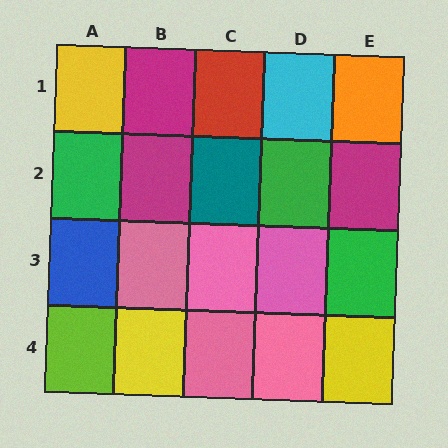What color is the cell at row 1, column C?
Red.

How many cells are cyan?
1 cell is cyan.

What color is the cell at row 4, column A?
Lime.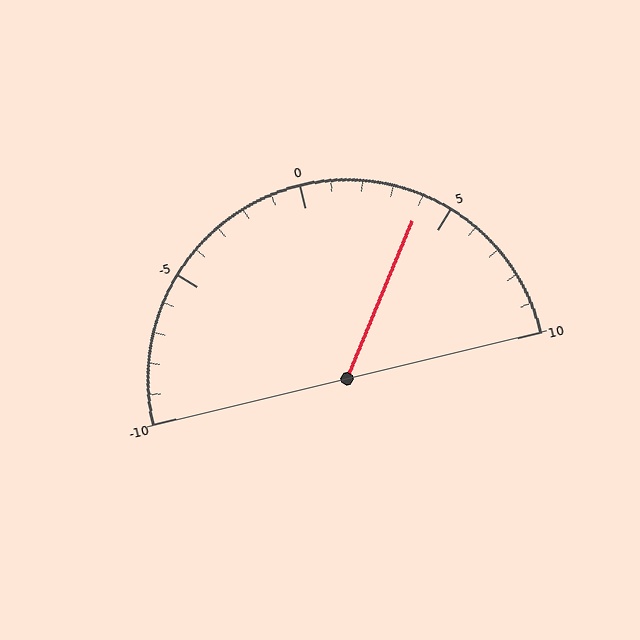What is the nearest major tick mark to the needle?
The nearest major tick mark is 5.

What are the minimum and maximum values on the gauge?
The gauge ranges from -10 to 10.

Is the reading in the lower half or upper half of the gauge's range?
The reading is in the upper half of the range (-10 to 10).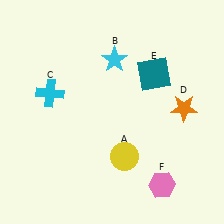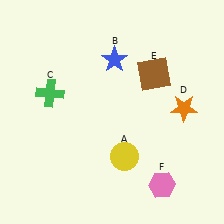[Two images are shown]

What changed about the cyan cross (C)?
In Image 1, C is cyan. In Image 2, it changed to green.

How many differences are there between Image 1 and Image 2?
There are 3 differences between the two images.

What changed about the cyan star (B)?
In Image 1, B is cyan. In Image 2, it changed to blue.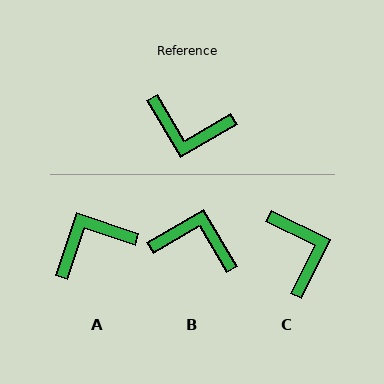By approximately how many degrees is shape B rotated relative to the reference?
Approximately 180 degrees clockwise.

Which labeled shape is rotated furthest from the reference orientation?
B, about 180 degrees away.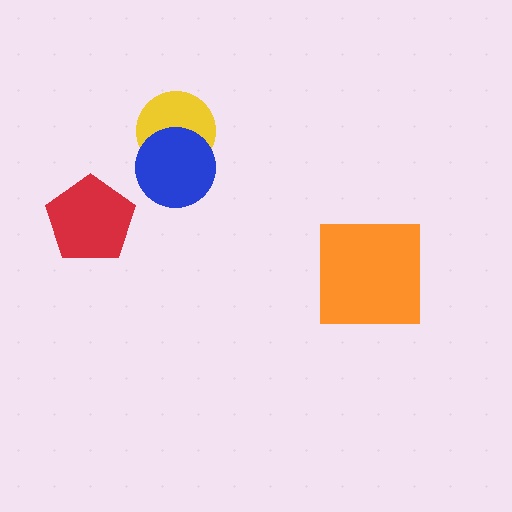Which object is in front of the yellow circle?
The blue circle is in front of the yellow circle.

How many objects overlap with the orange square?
0 objects overlap with the orange square.